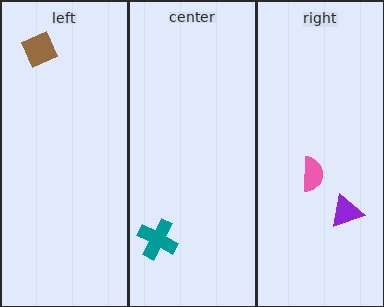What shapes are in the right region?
The pink semicircle, the purple triangle.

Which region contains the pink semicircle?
The right region.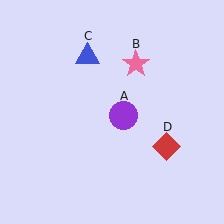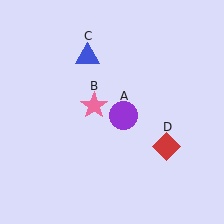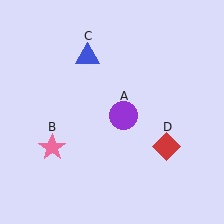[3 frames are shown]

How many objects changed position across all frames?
1 object changed position: pink star (object B).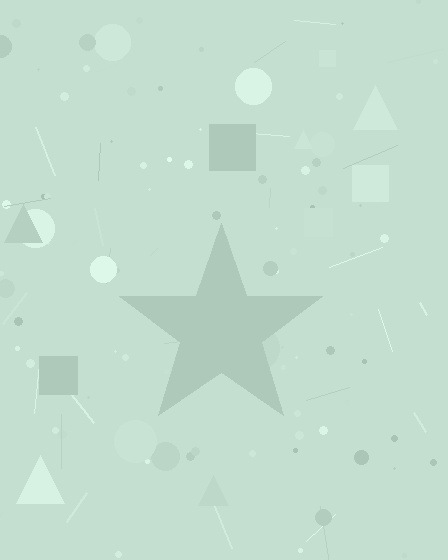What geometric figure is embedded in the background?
A star is embedded in the background.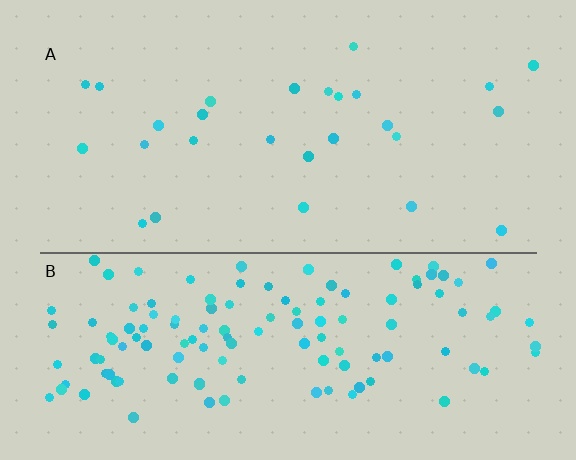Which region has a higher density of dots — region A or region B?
B (the bottom).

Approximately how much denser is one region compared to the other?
Approximately 4.8× — region B over region A.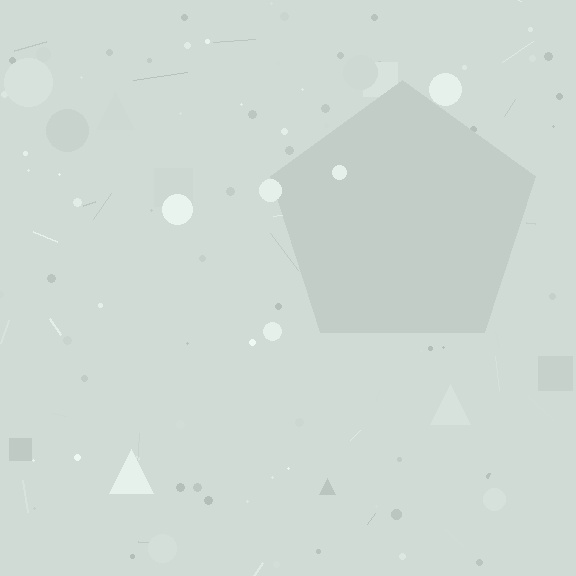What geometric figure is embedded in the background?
A pentagon is embedded in the background.